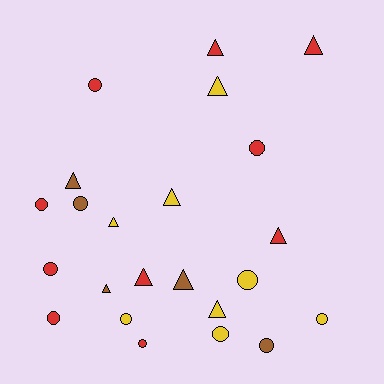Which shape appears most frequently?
Circle, with 12 objects.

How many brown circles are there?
There are 2 brown circles.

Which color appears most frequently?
Red, with 10 objects.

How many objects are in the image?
There are 23 objects.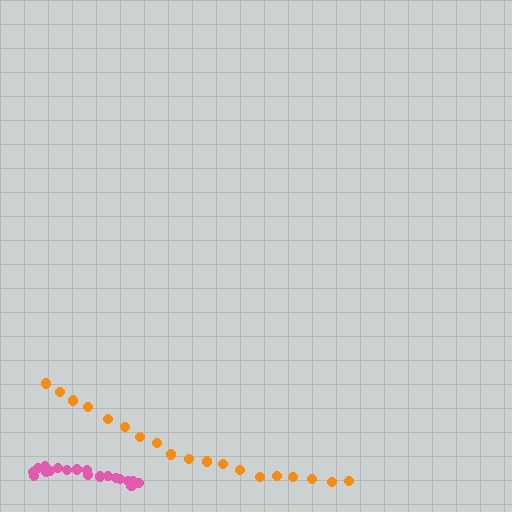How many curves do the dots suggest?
There are 2 distinct paths.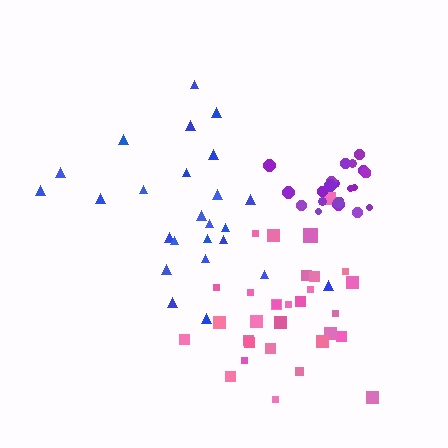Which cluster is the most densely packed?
Purple.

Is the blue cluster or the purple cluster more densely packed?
Purple.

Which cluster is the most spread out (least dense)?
Blue.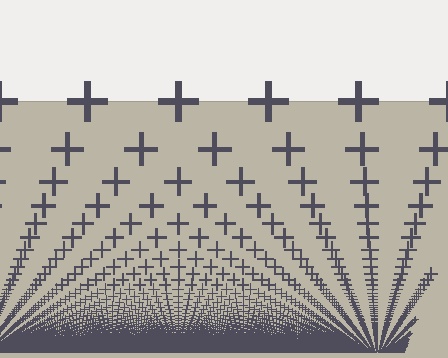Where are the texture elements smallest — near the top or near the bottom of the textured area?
Near the bottom.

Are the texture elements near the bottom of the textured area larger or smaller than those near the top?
Smaller. The gradient is inverted — elements near the bottom are smaller and denser.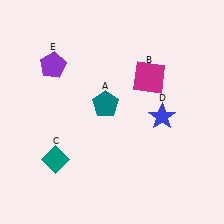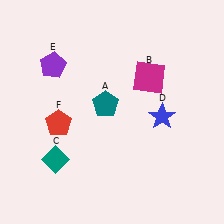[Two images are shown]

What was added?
A red pentagon (F) was added in Image 2.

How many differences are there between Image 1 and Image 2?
There is 1 difference between the two images.